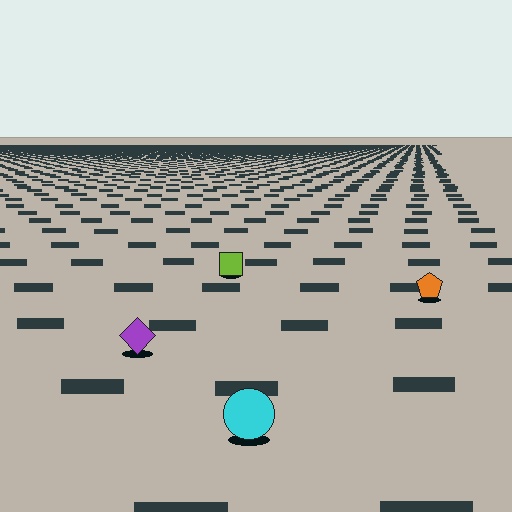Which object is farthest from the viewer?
The lime square is farthest from the viewer. It appears smaller and the ground texture around it is denser.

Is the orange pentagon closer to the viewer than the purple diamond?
No. The purple diamond is closer — you can tell from the texture gradient: the ground texture is coarser near it.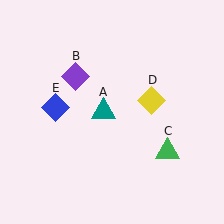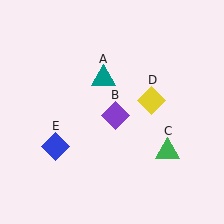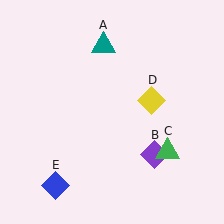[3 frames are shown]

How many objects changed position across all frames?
3 objects changed position: teal triangle (object A), purple diamond (object B), blue diamond (object E).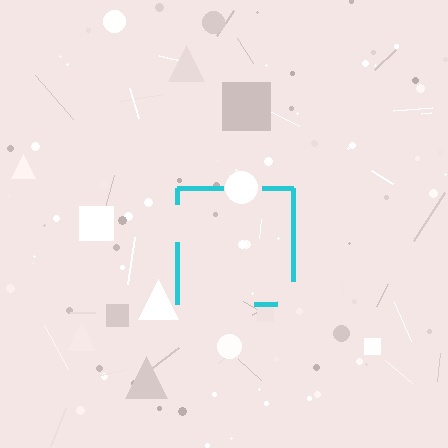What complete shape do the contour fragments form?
The contour fragments form a square.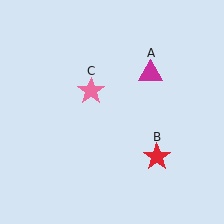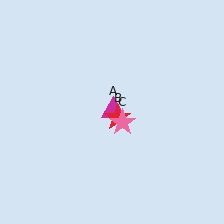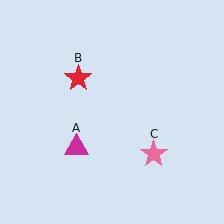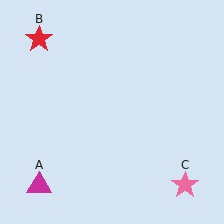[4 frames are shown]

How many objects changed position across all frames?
3 objects changed position: magenta triangle (object A), red star (object B), pink star (object C).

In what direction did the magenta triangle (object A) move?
The magenta triangle (object A) moved down and to the left.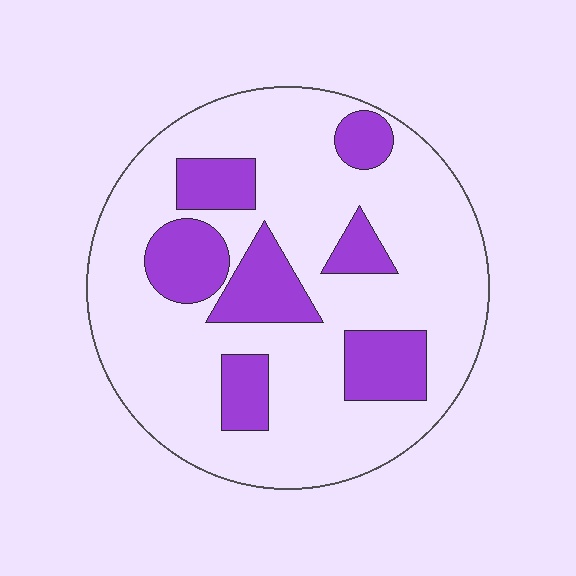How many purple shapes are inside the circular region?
7.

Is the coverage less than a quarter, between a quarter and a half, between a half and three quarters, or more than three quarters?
Less than a quarter.